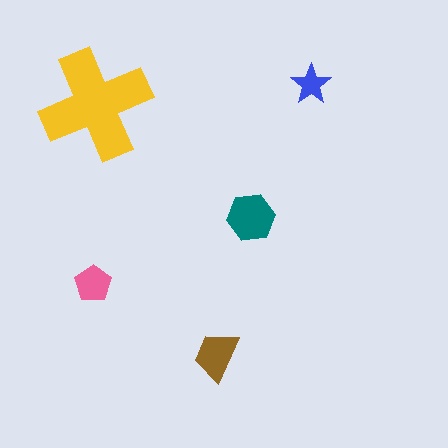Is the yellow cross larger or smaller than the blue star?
Larger.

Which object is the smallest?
The blue star.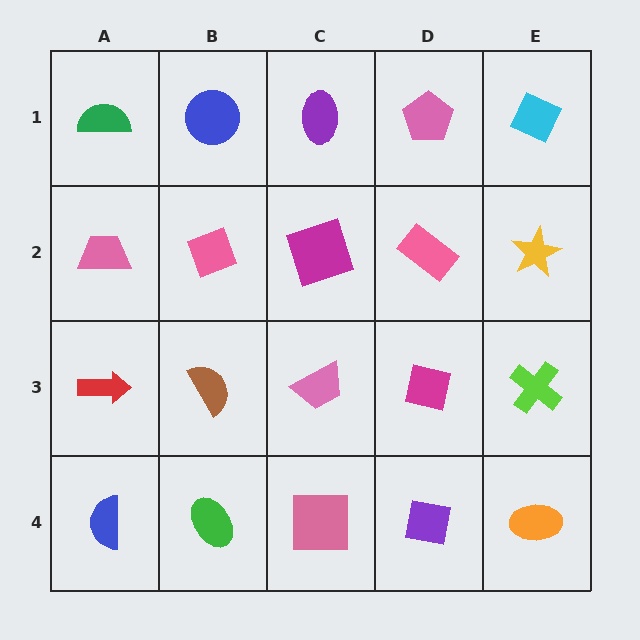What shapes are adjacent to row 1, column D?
A pink rectangle (row 2, column D), a purple ellipse (row 1, column C), a cyan diamond (row 1, column E).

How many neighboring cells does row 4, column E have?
2.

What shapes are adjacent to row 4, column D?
A magenta square (row 3, column D), a pink square (row 4, column C), an orange ellipse (row 4, column E).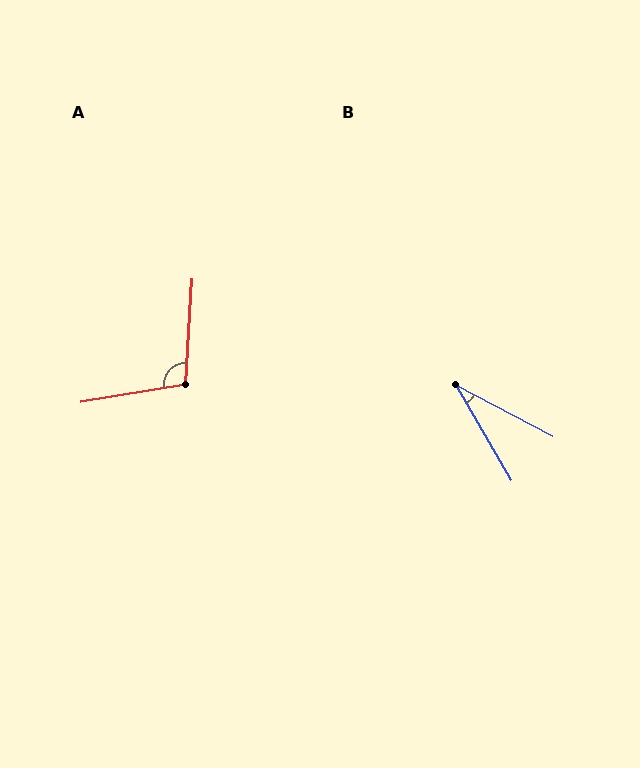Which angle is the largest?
A, at approximately 103 degrees.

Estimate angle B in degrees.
Approximately 32 degrees.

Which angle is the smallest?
B, at approximately 32 degrees.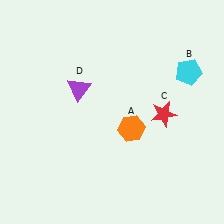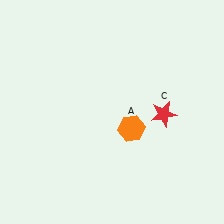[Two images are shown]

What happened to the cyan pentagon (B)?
The cyan pentagon (B) was removed in Image 2. It was in the top-right area of Image 1.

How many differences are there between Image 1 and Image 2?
There are 2 differences between the two images.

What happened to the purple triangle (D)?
The purple triangle (D) was removed in Image 2. It was in the top-left area of Image 1.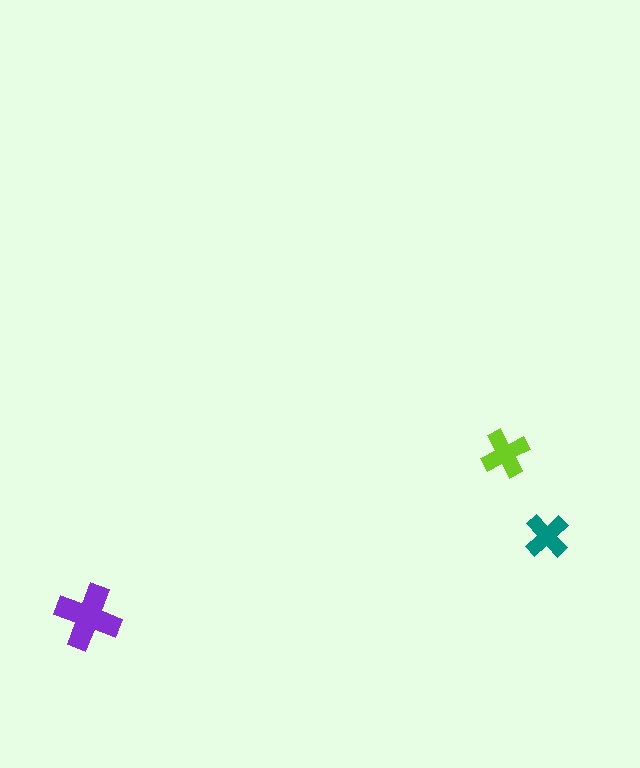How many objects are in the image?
There are 3 objects in the image.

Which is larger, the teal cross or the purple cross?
The purple one.